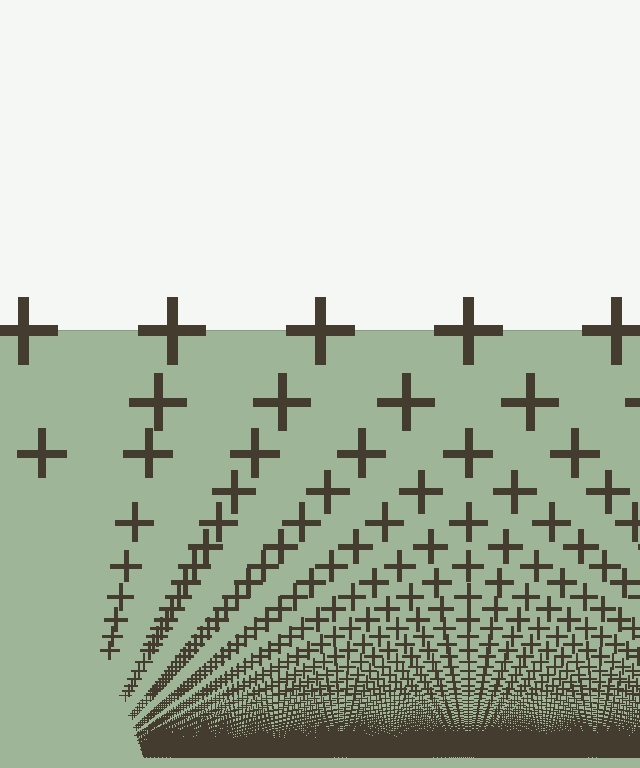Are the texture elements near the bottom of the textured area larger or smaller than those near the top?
Smaller. The gradient is inverted — elements near the bottom are smaller and denser.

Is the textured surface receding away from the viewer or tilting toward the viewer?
The surface appears to tilt toward the viewer. Texture elements get larger and sparser toward the top.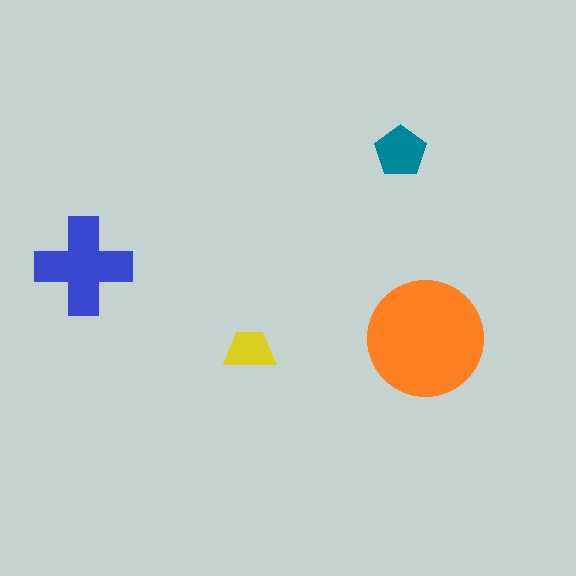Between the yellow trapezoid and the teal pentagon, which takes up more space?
The teal pentagon.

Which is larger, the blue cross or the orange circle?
The orange circle.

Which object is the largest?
The orange circle.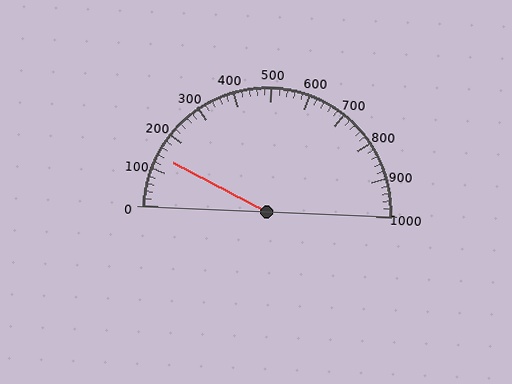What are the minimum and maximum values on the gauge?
The gauge ranges from 0 to 1000.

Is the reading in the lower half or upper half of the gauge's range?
The reading is in the lower half of the range (0 to 1000).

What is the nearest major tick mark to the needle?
The nearest major tick mark is 100.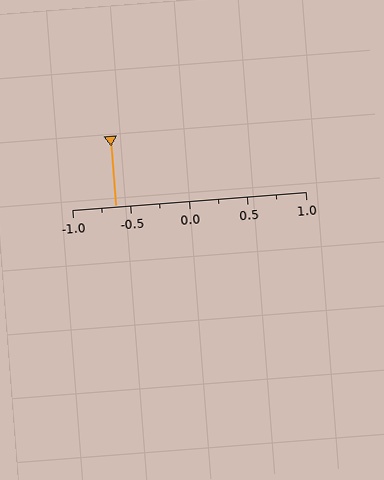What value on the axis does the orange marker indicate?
The marker indicates approximately -0.62.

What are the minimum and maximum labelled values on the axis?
The axis runs from -1.0 to 1.0.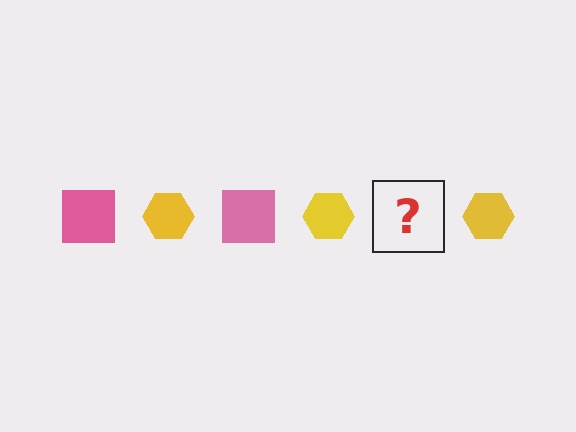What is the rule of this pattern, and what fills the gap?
The rule is that the pattern alternates between pink square and yellow hexagon. The gap should be filled with a pink square.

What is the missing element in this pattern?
The missing element is a pink square.